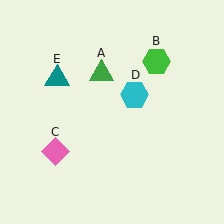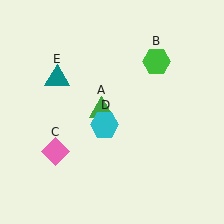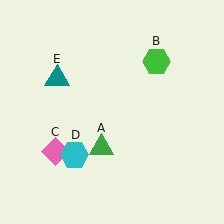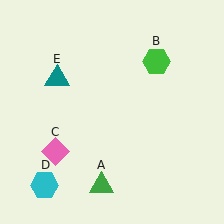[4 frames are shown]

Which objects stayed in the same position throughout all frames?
Green hexagon (object B) and pink diamond (object C) and teal triangle (object E) remained stationary.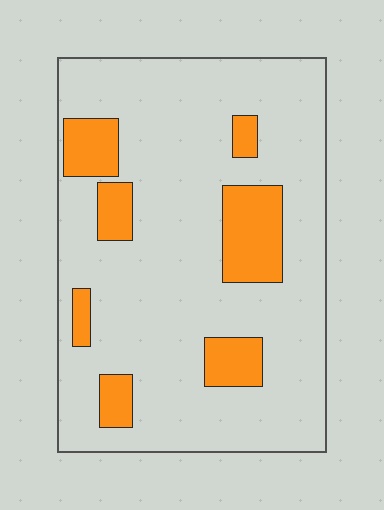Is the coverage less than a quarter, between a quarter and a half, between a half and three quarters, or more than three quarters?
Less than a quarter.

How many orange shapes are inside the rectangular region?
7.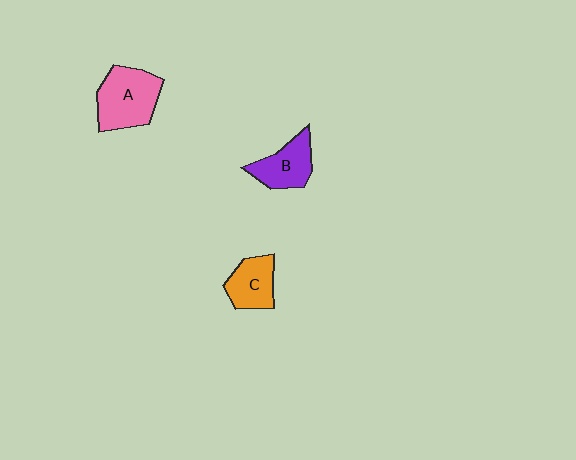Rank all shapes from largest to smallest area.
From largest to smallest: A (pink), B (purple), C (orange).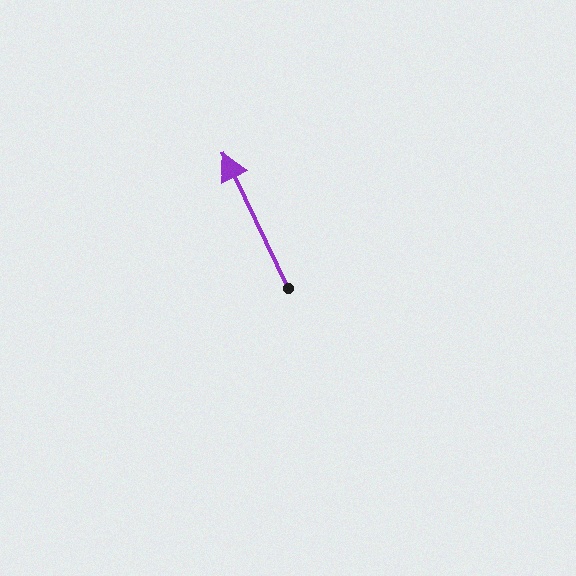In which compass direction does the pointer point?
Northwest.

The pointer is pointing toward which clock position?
Roughly 11 o'clock.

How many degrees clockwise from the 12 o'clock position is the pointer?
Approximately 334 degrees.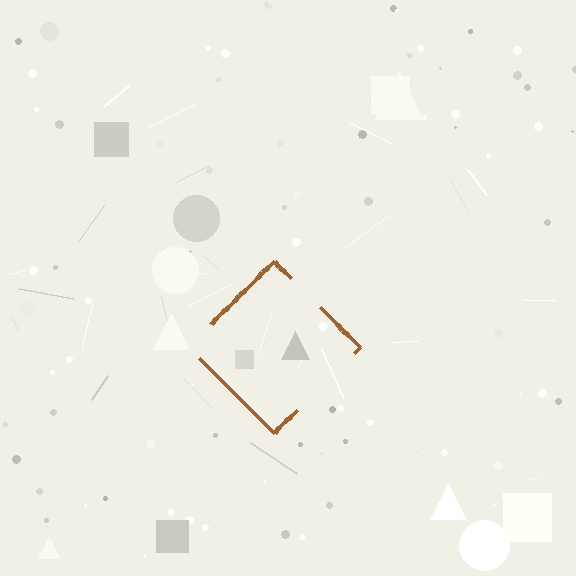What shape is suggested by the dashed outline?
The dashed outline suggests a diamond.